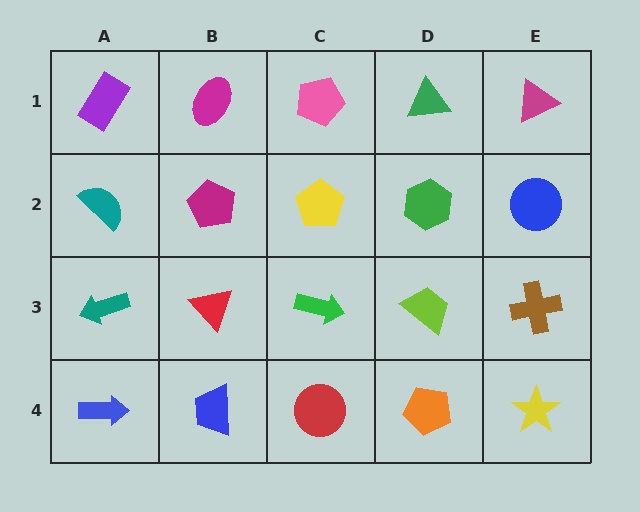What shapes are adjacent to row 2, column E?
A magenta triangle (row 1, column E), a brown cross (row 3, column E), a green hexagon (row 2, column D).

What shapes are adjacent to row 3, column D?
A green hexagon (row 2, column D), an orange pentagon (row 4, column D), a green arrow (row 3, column C), a brown cross (row 3, column E).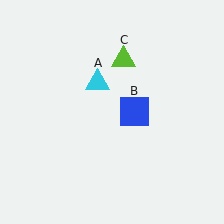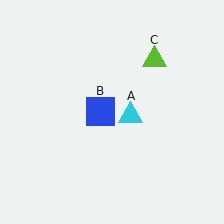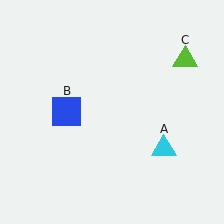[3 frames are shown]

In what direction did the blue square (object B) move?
The blue square (object B) moved left.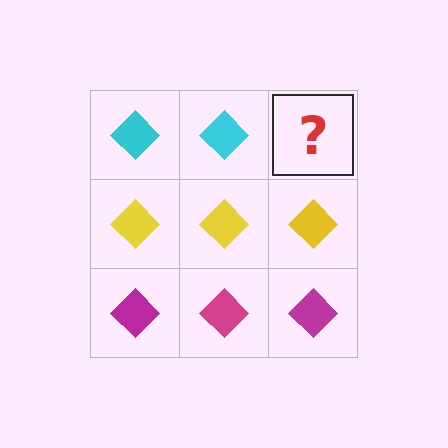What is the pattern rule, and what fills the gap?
The rule is that each row has a consistent color. The gap should be filled with a cyan diamond.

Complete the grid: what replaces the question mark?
The question mark should be replaced with a cyan diamond.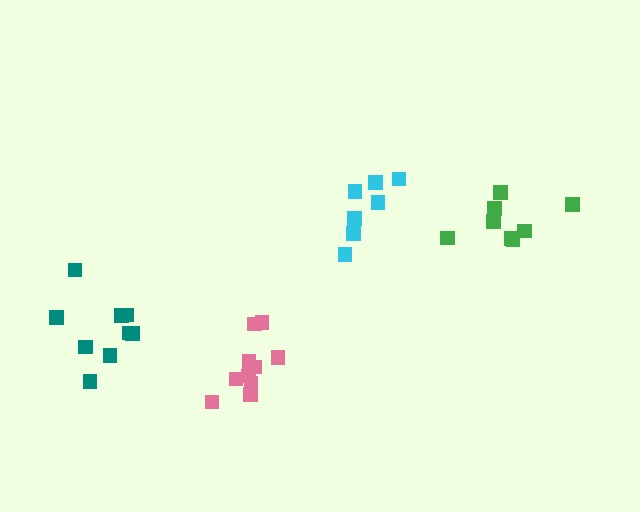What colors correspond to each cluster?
The clusters are colored: cyan, green, teal, pink.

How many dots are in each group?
Group 1: 7 dots, Group 2: 8 dots, Group 3: 9 dots, Group 4: 10 dots (34 total).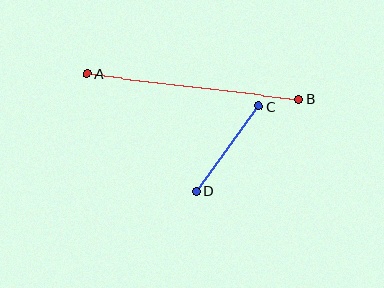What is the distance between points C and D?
The distance is approximately 106 pixels.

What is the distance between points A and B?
The distance is approximately 213 pixels.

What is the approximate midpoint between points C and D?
The midpoint is at approximately (227, 149) pixels.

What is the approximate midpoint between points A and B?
The midpoint is at approximately (193, 86) pixels.